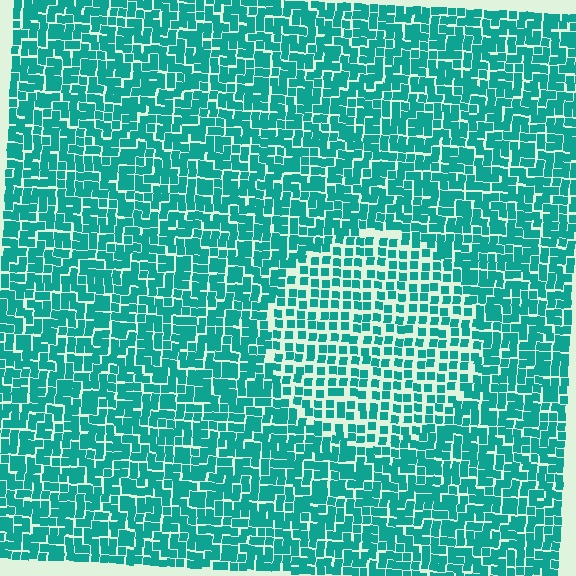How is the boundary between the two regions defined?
The boundary is defined by a change in element density (approximately 1.6x ratio). All elements are the same color, size, and shape.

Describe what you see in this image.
The image contains small teal elements arranged at two different densities. A circle-shaped region is visible where the elements are less densely packed than the surrounding area.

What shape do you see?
I see a circle.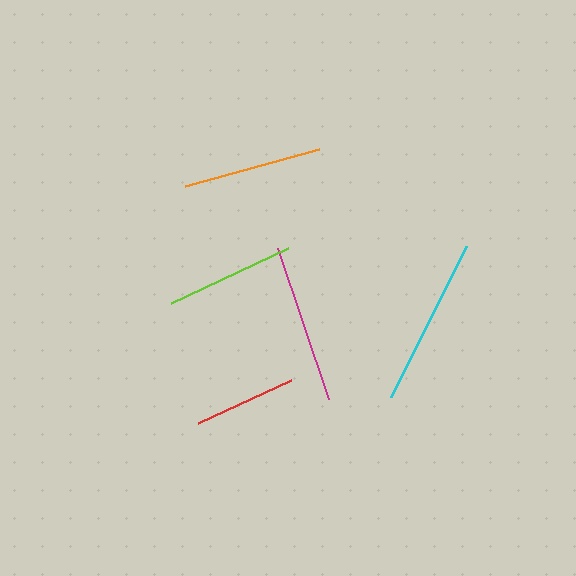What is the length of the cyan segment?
The cyan segment is approximately 169 pixels long.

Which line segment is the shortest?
The red line is the shortest at approximately 103 pixels.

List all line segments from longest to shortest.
From longest to shortest: cyan, magenta, orange, lime, red.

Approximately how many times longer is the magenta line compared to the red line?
The magenta line is approximately 1.5 times the length of the red line.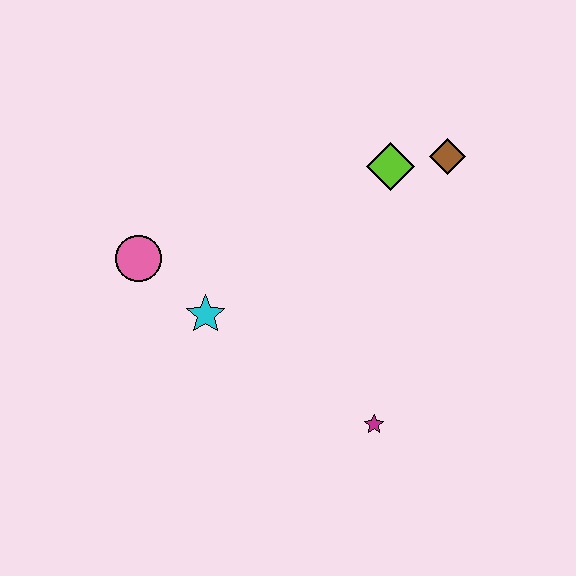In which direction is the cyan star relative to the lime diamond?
The cyan star is to the left of the lime diamond.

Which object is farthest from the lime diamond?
The pink circle is farthest from the lime diamond.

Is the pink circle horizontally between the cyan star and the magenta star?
No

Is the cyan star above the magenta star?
Yes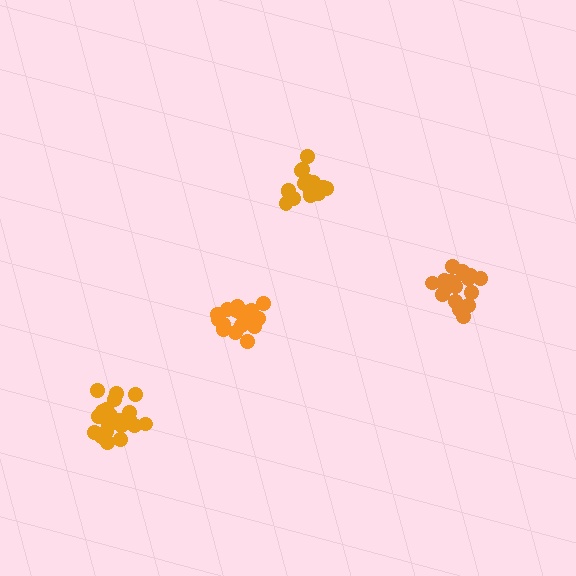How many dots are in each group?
Group 1: 17 dots, Group 2: 18 dots, Group 3: 17 dots, Group 4: 21 dots (73 total).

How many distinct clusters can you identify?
There are 4 distinct clusters.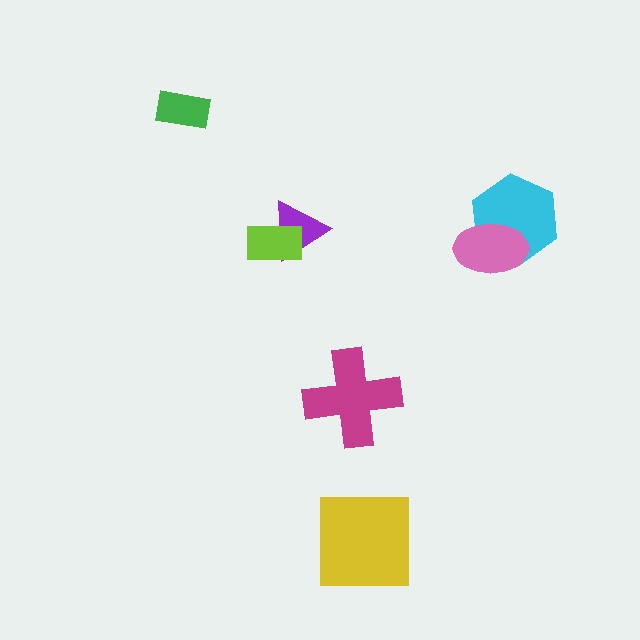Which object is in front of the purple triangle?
The lime rectangle is in front of the purple triangle.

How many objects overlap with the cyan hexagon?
1 object overlaps with the cyan hexagon.